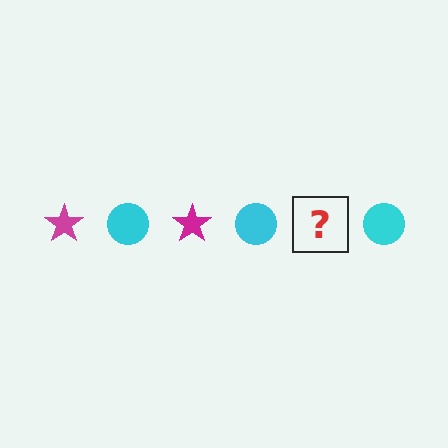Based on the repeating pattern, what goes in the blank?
The blank should be a magenta star.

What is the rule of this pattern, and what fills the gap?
The rule is that the pattern alternates between magenta star and cyan circle. The gap should be filled with a magenta star.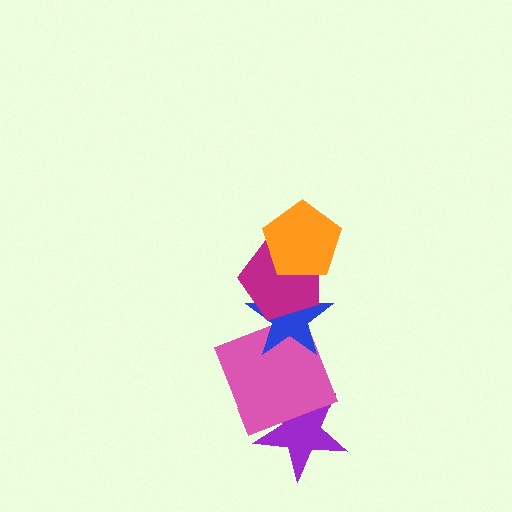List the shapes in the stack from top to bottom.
From top to bottom: the orange pentagon, the magenta pentagon, the blue star, the pink square, the purple star.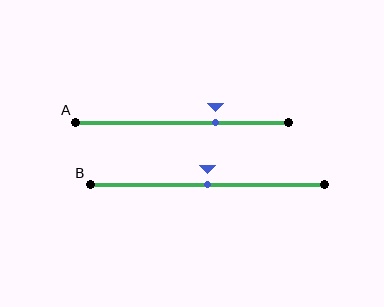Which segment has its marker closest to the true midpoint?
Segment B has its marker closest to the true midpoint.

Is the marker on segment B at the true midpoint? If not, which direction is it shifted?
Yes, the marker on segment B is at the true midpoint.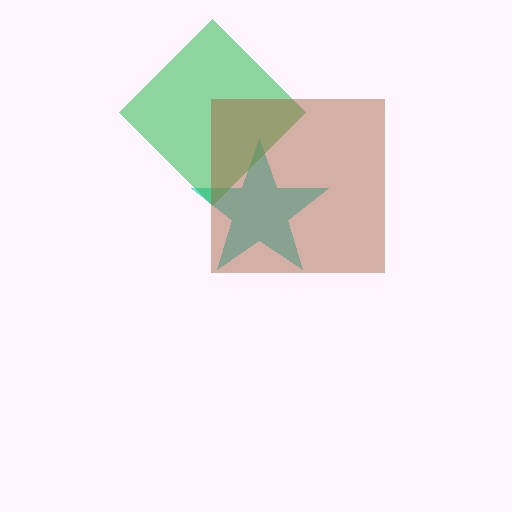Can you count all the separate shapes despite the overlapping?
Yes, there are 3 separate shapes.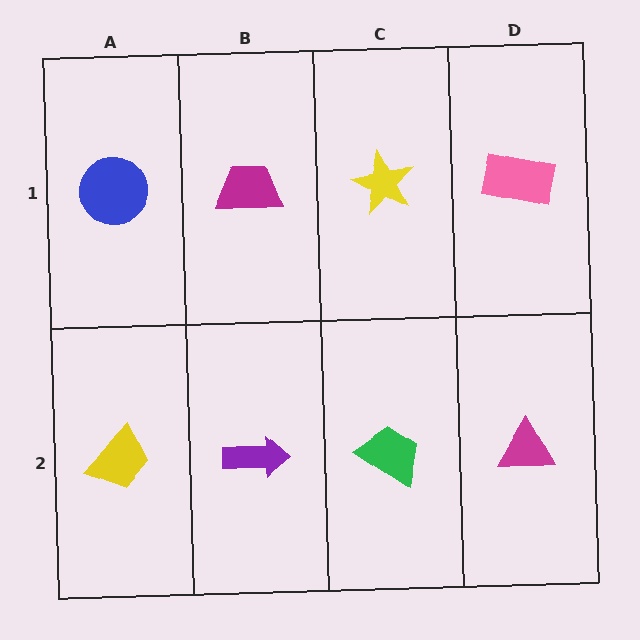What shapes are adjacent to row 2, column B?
A magenta trapezoid (row 1, column B), a yellow trapezoid (row 2, column A), a green trapezoid (row 2, column C).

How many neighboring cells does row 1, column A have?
2.